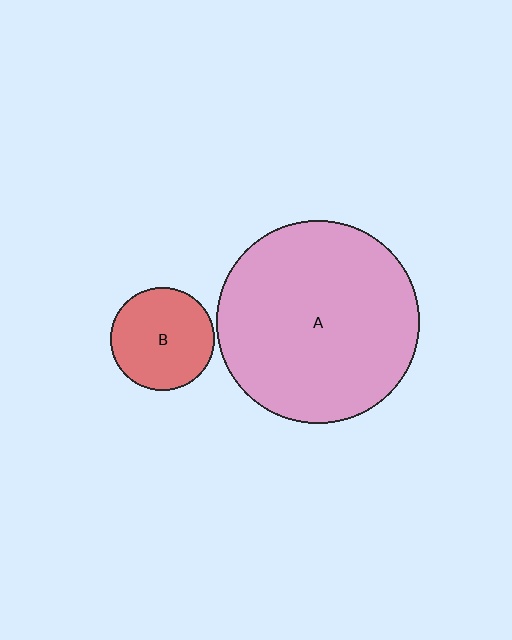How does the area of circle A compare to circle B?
Approximately 3.9 times.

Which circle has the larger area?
Circle A (pink).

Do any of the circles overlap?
No, none of the circles overlap.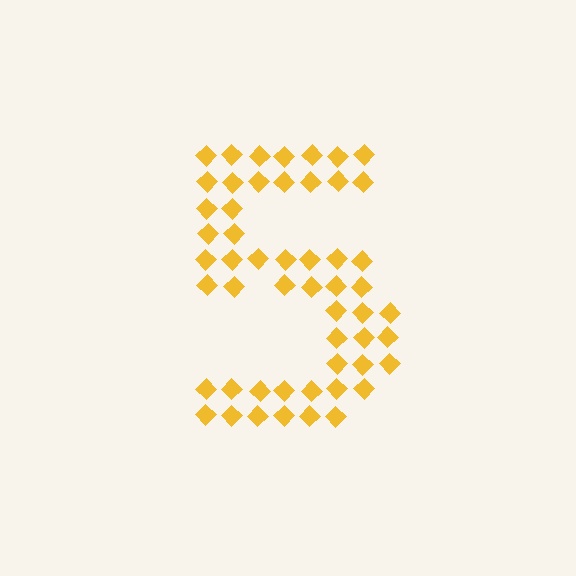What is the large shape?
The large shape is the digit 5.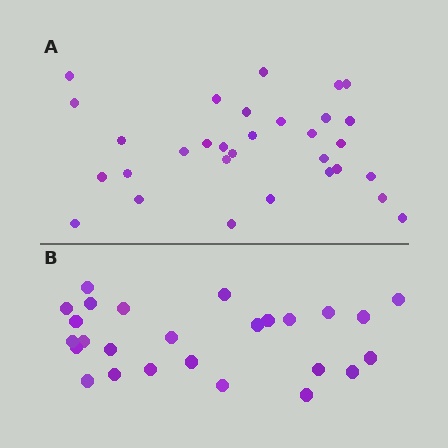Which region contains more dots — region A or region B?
Region A (the top region) has more dots.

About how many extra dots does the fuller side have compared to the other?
Region A has about 5 more dots than region B.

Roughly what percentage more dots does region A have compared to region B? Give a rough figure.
About 20% more.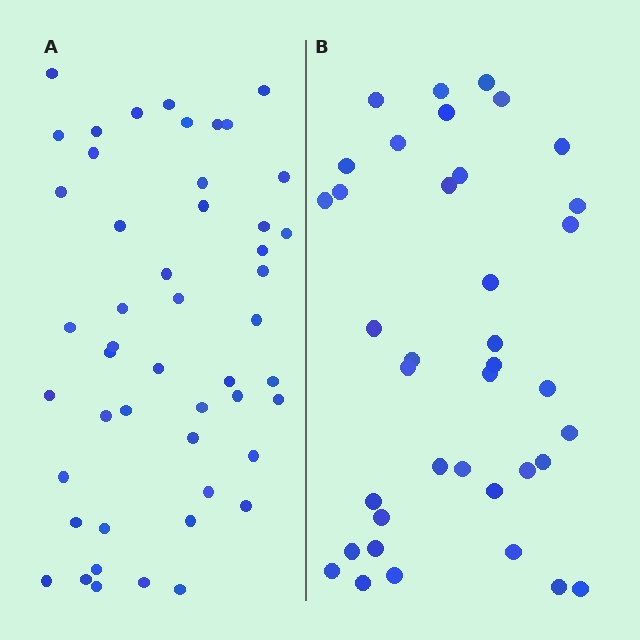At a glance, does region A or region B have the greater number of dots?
Region A (the left region) has more dots.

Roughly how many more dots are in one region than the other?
Region A has roughly 12 or so more dots than region B.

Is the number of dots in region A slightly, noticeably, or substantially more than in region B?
Region A has noticeably more, but not dramatically so. The ratio is roughly 1.3 to 1.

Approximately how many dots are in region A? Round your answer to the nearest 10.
About 50 dots. (The exact count is 49, which rounds to 50.)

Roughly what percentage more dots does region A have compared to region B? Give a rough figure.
About 30% more.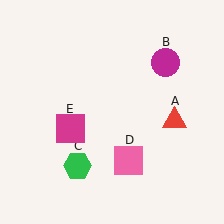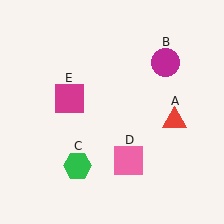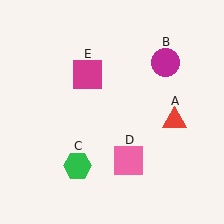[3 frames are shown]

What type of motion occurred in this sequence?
The magenta square (object E) rotated clockwise around the center of the scene.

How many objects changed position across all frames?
1 object changed position: magenta square (object E).